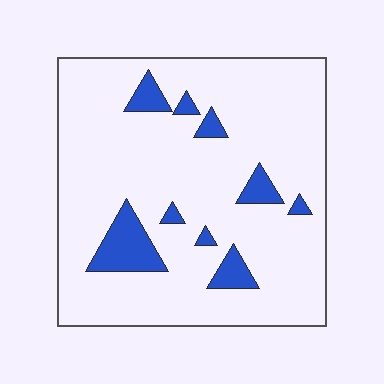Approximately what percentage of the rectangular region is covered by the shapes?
Approximately 10%.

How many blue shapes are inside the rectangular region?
9.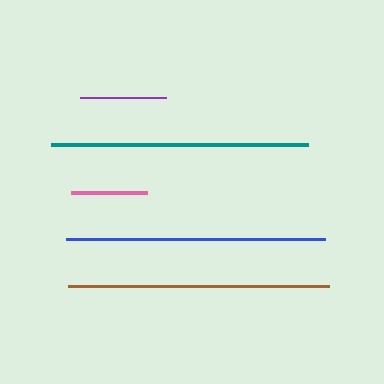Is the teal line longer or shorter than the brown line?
The brown line is longer than the teal line.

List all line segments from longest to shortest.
From longest to shortest: brown, blue, teal, purple, pink.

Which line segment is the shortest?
The pink line is the shortest at approximately 76 pixels.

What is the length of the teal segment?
The teal segment is approximately 257 pixels long.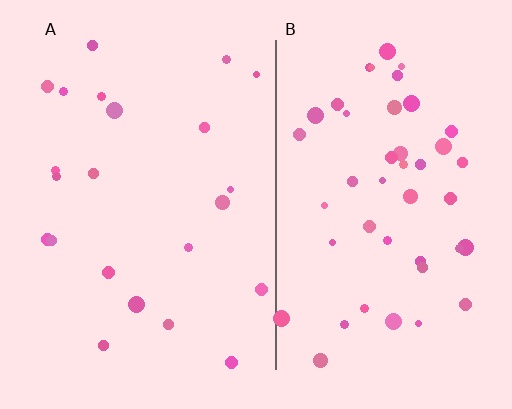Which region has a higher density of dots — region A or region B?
B (the right).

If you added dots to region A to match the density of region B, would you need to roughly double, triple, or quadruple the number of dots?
Approximately double.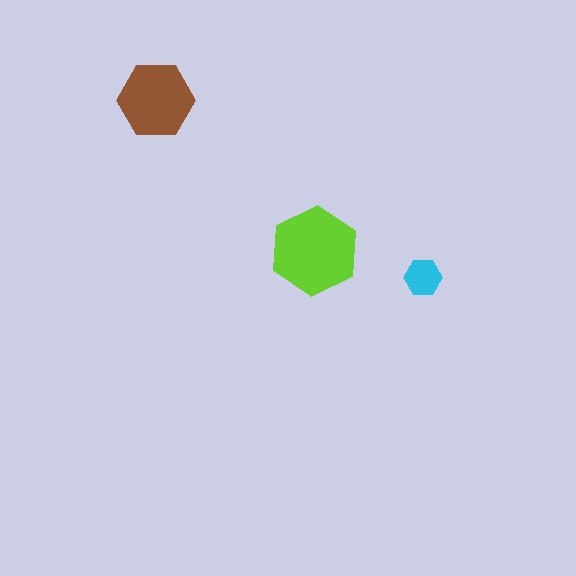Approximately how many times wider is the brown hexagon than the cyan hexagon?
About 2 times wider.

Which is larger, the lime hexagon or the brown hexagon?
The lime one.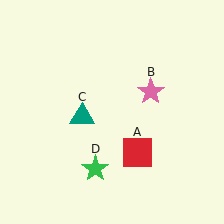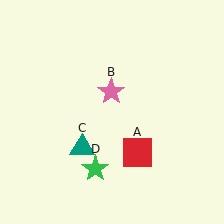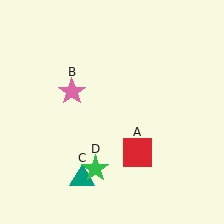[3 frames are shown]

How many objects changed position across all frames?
2 objects changed position: pink star (object B), teal triangle (object C).